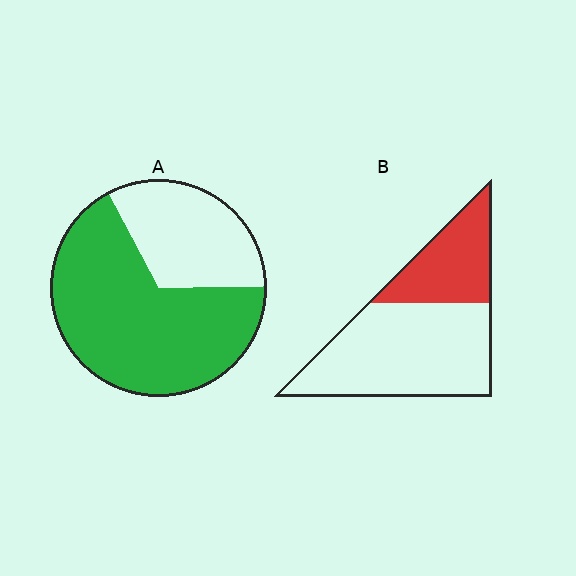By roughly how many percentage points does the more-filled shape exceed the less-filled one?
By roughly 35 percentage points (A over B).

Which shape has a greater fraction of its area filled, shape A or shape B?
Shape A.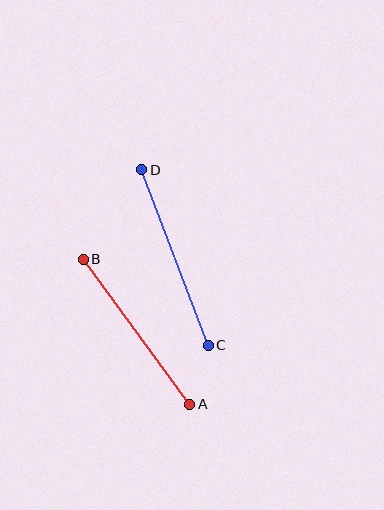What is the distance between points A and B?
The distance is approximately 180 pixels.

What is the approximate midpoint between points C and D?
The midpoint is at approximately (175, 257) pixels.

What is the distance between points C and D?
The distance is approximately 188 pixels.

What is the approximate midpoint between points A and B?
The midpoint is at approximately (136, 332) pixels.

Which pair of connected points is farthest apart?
Points C and D are farthest apart.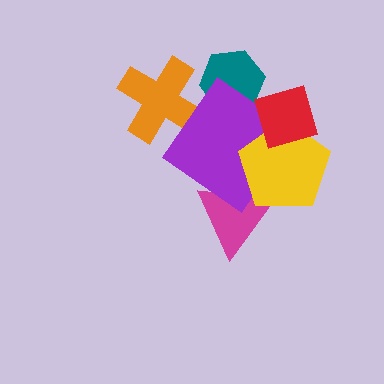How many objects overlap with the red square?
2 objects overlap with the red square.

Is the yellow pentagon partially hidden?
Yes, it is partially covered by another shape.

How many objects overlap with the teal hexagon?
1 object overlaps with the teal hexagon.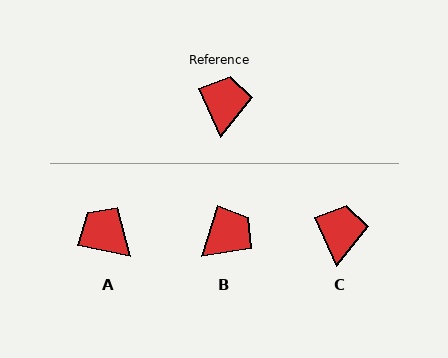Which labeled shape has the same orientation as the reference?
C.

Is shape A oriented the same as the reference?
No, it is off by about 53 degrees.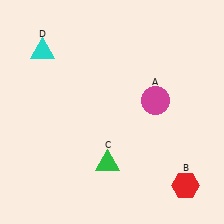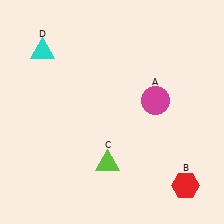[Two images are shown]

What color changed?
The triangle (C) changed from green in Image 1 to lime in Image 2.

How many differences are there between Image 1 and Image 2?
There is 1 difference between the two images.